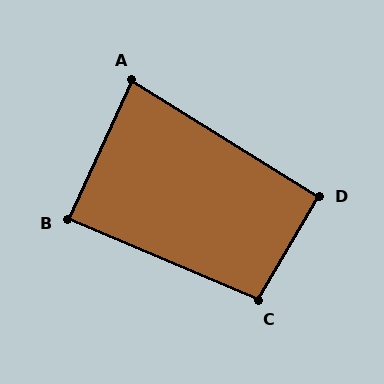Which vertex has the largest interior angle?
C, at approximately 97 degrees.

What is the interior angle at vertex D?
Approximately 91 degrees (approximately right).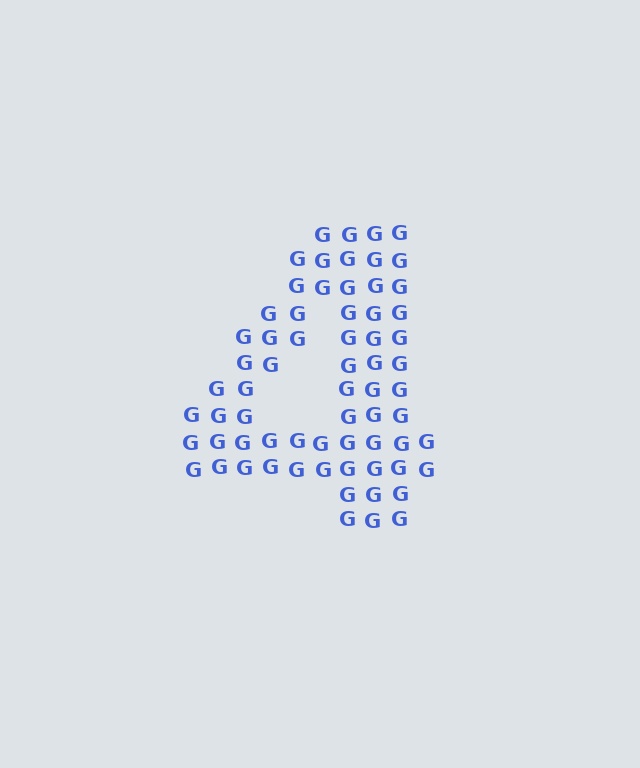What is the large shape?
The large shape is the digit 4.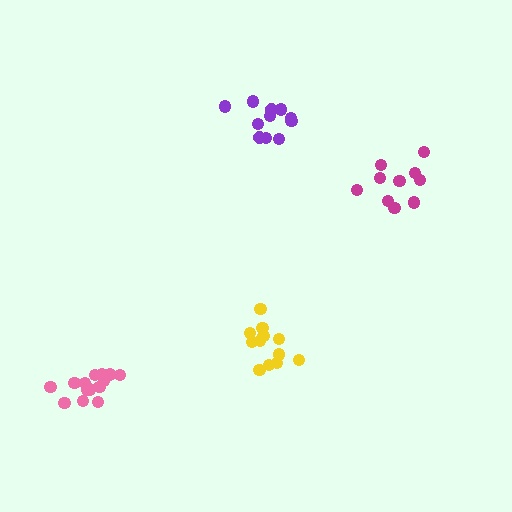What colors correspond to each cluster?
The clusters are colored: yellow, magenta, purple, pink.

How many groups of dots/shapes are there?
There are 4 groups.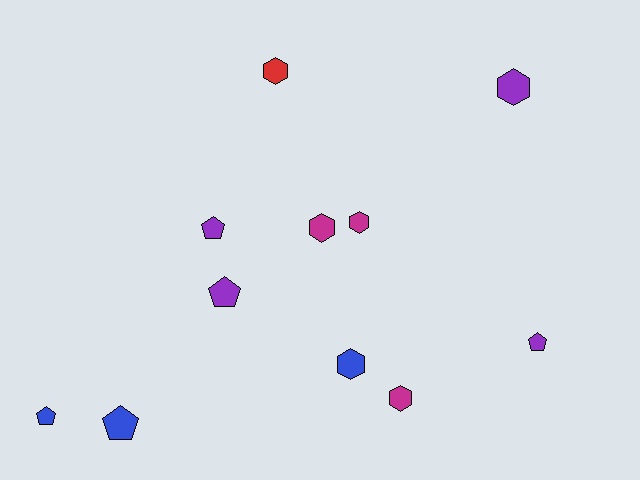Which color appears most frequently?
Purple, with 4 objects.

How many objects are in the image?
There are 11 objects.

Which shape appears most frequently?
Hexagon, with 6 objects.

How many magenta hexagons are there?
There are 3 magenta hexagons.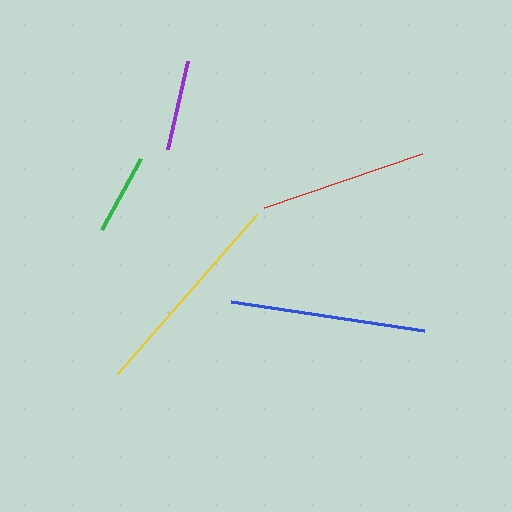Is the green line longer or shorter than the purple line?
The purple line is longer than the green line.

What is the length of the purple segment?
The purple segment is approximately 91 pixels long.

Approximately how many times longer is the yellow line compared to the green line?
The yellow line is approximately 2.6 times the length of the green line.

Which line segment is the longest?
The yellow line is the longest at approximately 212 pixels.